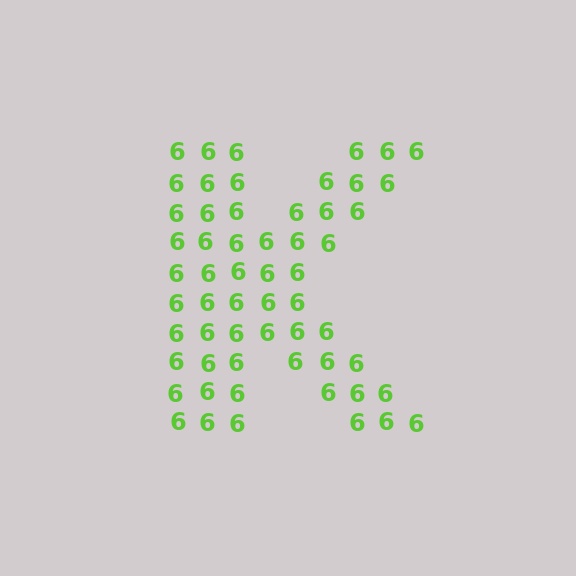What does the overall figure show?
The overall figure shows the letter K.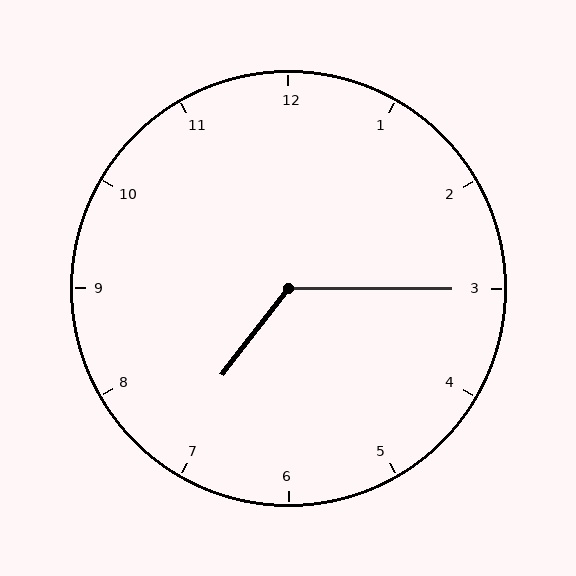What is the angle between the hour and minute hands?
Approximately 128 degrees.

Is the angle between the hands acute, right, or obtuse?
It is obtuse.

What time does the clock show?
7:15.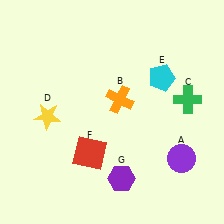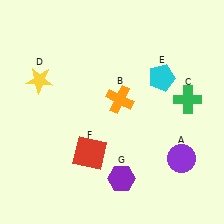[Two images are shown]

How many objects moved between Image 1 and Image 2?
1 object moved between the two images.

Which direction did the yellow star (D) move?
The yellow star (D) moved up.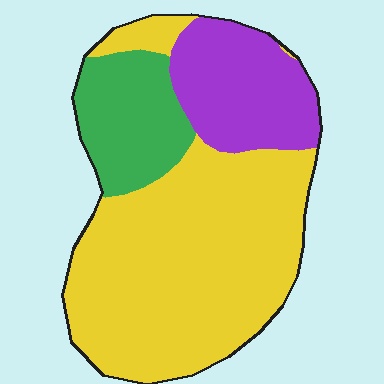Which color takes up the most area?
Yellow, at roughly 60%.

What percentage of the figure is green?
Green covers 17% of the figure.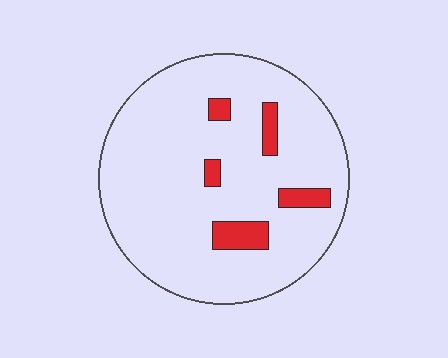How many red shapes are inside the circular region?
5.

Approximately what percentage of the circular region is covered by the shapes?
Approximately 10%.